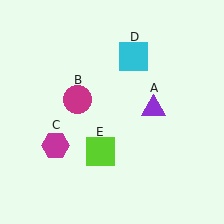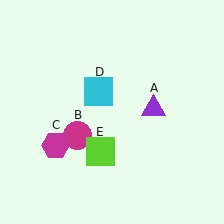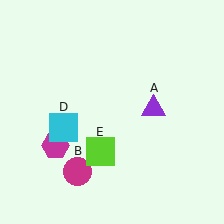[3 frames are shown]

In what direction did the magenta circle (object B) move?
The magenta circle (object B) moved down.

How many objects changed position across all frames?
2 objects changed position: magenta circle (object B), cyan square (object D).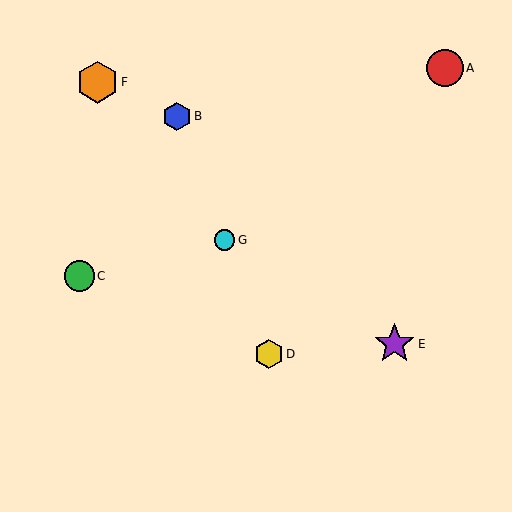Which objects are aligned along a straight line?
Objects B, D, G are aligned along a straight line.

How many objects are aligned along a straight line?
3 objects (B, D, G) are aligned along a straight line.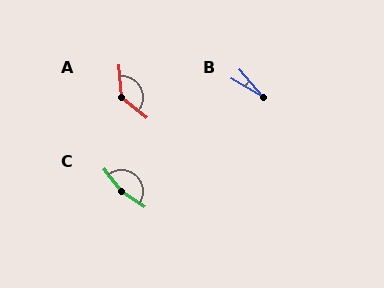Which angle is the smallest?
B, at approximately 20 degrees.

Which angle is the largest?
C, at approximately 161 degrees.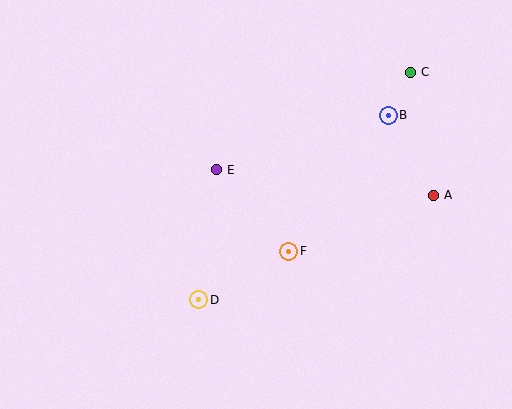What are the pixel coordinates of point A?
Point A is at (433, 195).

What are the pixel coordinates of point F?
Point F is at (289, 251).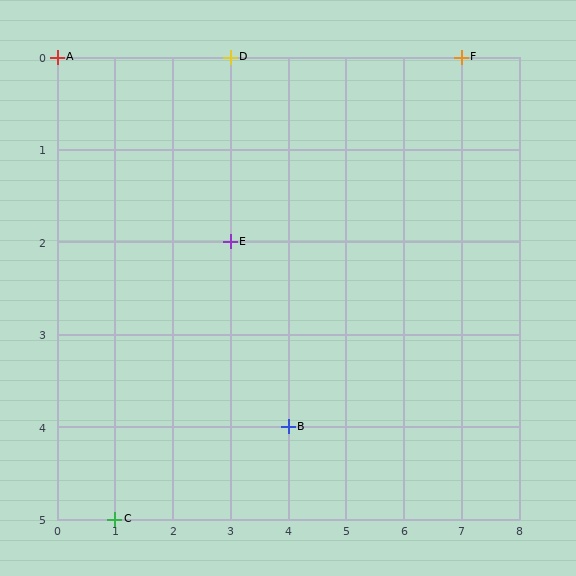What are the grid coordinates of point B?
Point B is at grid coordinates (4, 4).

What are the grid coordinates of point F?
Point F is at grid coordinates (7, 0).